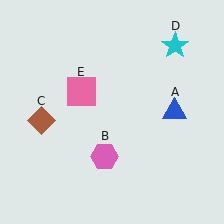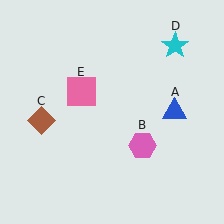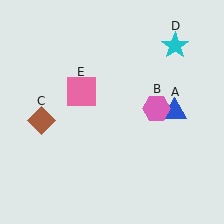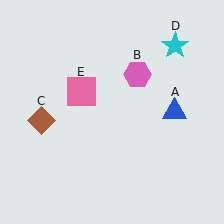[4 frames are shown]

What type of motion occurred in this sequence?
The pink hexagon (object B) rotated counterclockwise around the center of the scene.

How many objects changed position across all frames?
1 object changed position: pink hexagon (object B).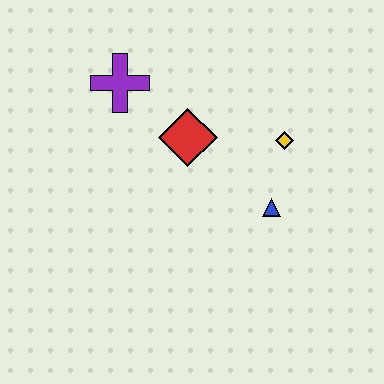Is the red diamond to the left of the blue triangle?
Yes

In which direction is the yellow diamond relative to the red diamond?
The yellow diamond is to the right of the red diamond.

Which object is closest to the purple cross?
The red diamond is closest to the purple cross.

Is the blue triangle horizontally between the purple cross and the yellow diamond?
Yes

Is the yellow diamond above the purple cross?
No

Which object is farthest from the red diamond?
The blue triangle is farthest from the red diamond.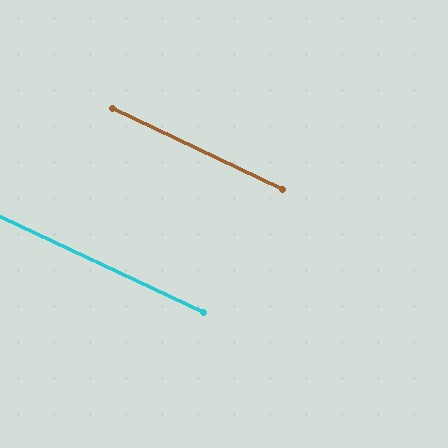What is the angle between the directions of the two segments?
Approximately 0 degrees.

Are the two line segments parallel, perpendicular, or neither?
Parallel — their directions differ by only 0.4°.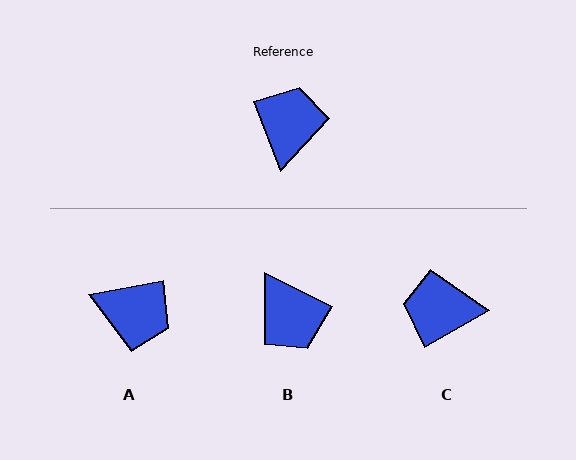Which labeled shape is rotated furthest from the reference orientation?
B, about 138 degrees away.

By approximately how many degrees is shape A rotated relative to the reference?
Approximately 101 degrees clockwise.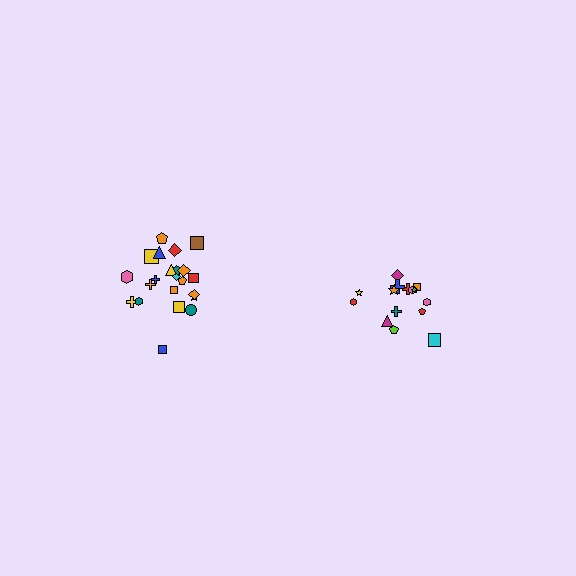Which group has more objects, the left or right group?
The left group.